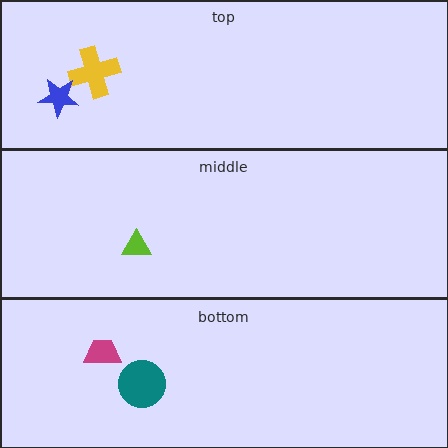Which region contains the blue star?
The top region.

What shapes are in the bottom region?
The teal circle, the magenta trapezoid.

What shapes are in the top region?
The yellow cross, the blue star.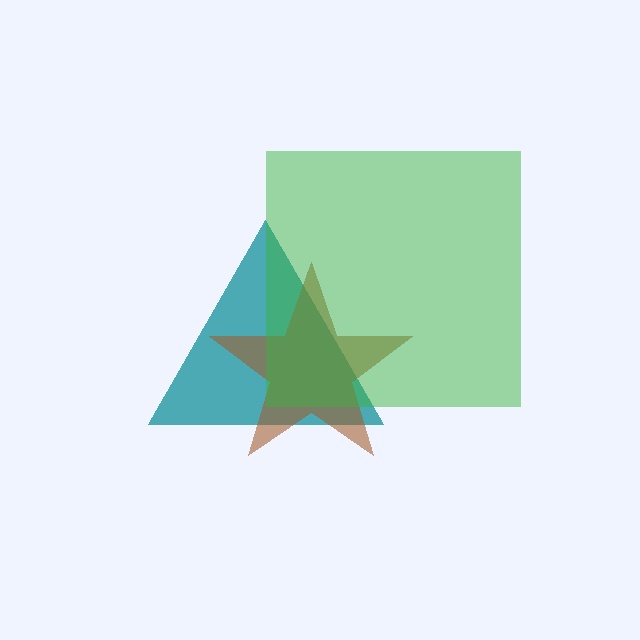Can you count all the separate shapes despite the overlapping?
Yes, there are 3 separate shapes.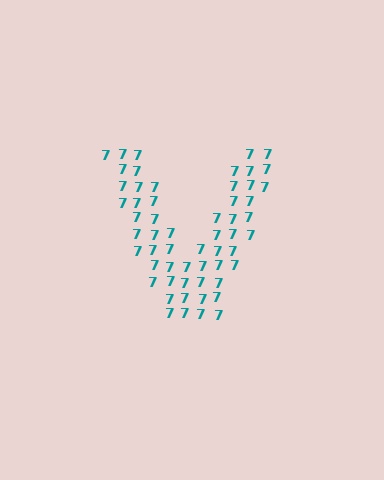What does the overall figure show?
The overall figure shows the letter V.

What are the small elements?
The small elements are digit 7's.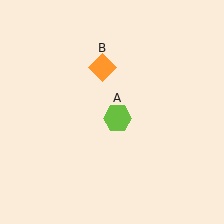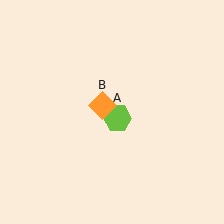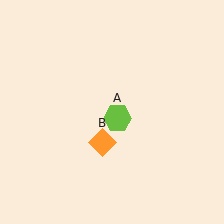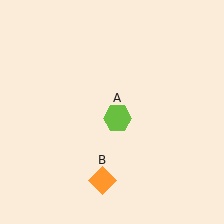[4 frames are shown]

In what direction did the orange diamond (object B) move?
The orange diamond (object B) moved down.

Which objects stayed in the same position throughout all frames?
Lime hexagon (object A) remained stationary.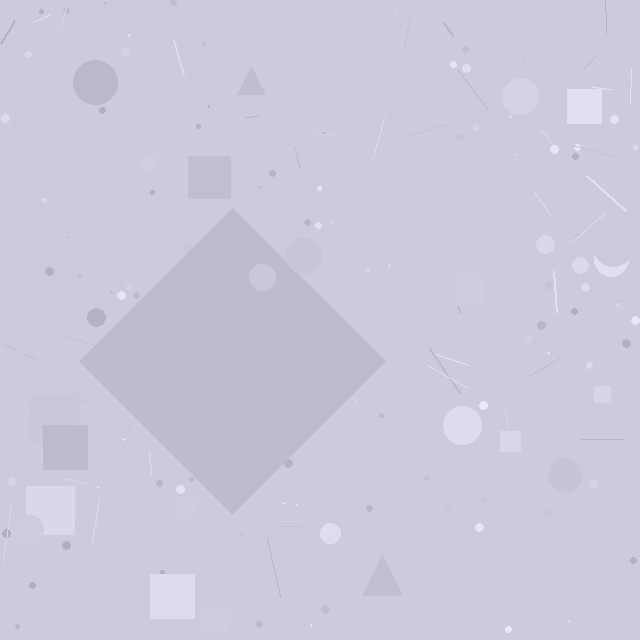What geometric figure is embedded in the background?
A diamond is embedded in the background.